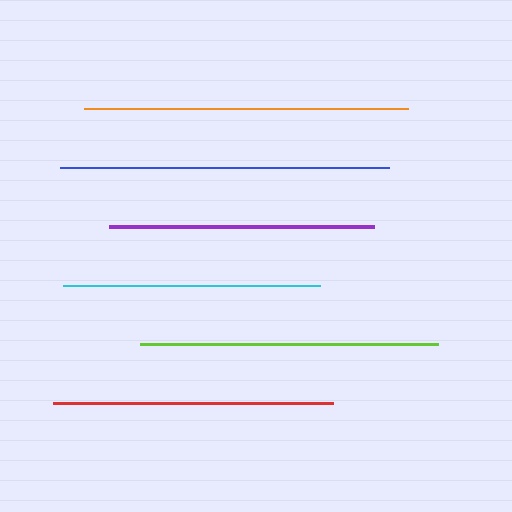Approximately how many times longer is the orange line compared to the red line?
The orange line is approximately 1.2 times the length of the red line.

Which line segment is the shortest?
The cyan line is the shortest at approximately 258 pixels.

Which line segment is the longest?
The blue line is the longest at approximately 328 pixels.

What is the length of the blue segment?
The blue segment is approximately 328 pixels long.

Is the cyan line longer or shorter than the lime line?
The lime line is longer than the cyan line.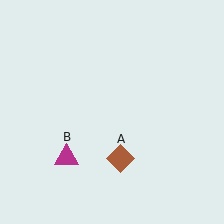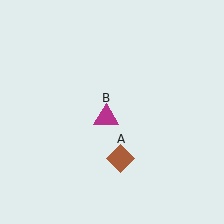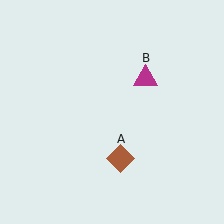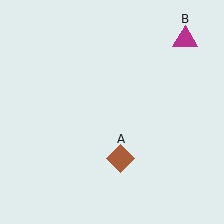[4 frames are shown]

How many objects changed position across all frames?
1 object changed position: magenta triangle (object B).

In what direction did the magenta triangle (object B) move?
The magenta triangle (object B) moved up and to the right.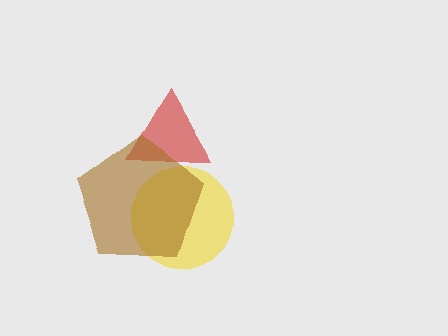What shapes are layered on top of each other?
The layered shapes are: a yellow circle, a red triangle, a brown pentagon.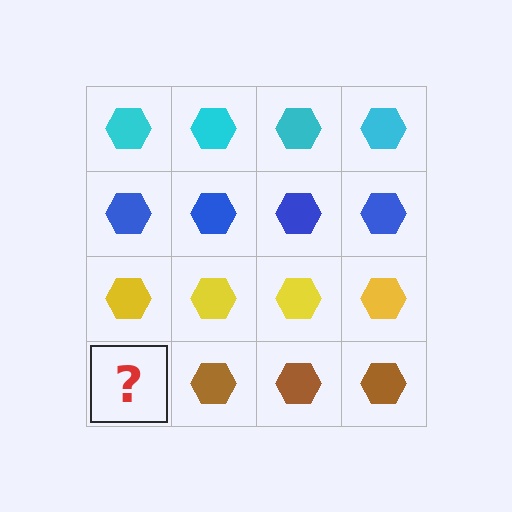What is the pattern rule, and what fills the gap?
The rule is that each row has a consistent color. The gap should be filled with a brown hexagon.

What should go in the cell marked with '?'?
The missing cell should contain a brown hexagon.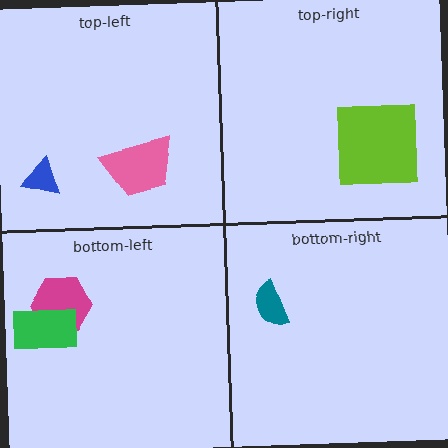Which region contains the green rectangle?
The bottom-left region.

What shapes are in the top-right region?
The lime square.